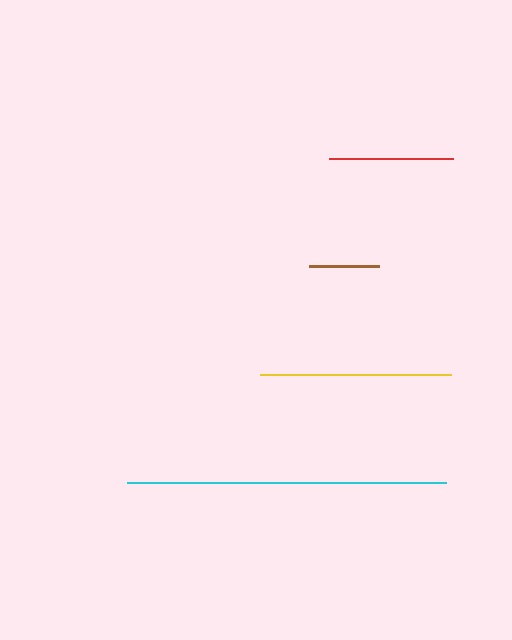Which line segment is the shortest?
The brown line is the shortest at approximately 70 pixels.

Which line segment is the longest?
The cyan line is the longest at approximately 320 pixels.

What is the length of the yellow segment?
The yellow segment is approximately 192 pixels long.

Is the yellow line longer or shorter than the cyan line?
The cyan line is longer than the yellow line.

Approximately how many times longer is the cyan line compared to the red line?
The cyan line is approximately 2.6 times the length of the red line.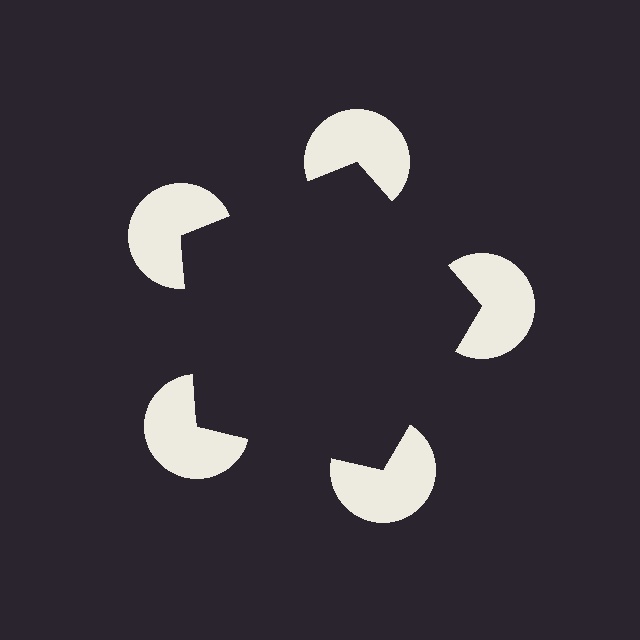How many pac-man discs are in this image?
There are 5 — one at each vertex of the illusory pentagon.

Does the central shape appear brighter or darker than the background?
It typically appears slightly darker than the background, even though no actual brightness change is drawn.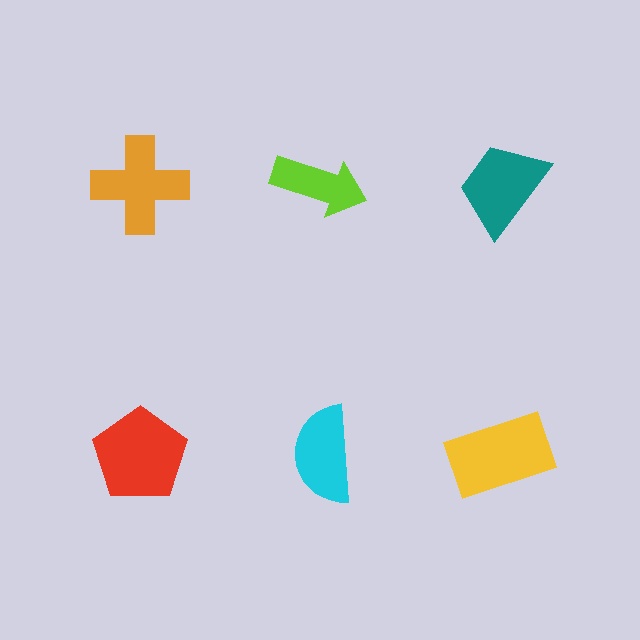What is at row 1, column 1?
An orange cross.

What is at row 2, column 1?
A red pentagon.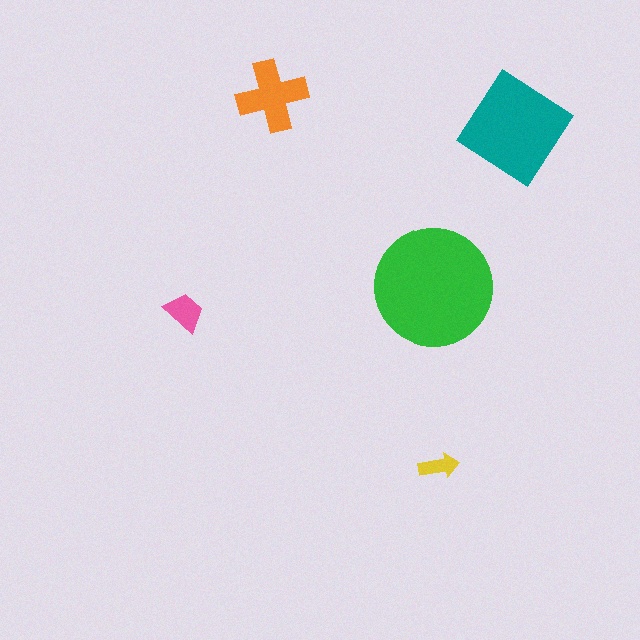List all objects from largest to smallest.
The green circle, the teal diamond, the orange cross, the pink trapezoid, the yellow arrow.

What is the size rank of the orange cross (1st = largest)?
3rd.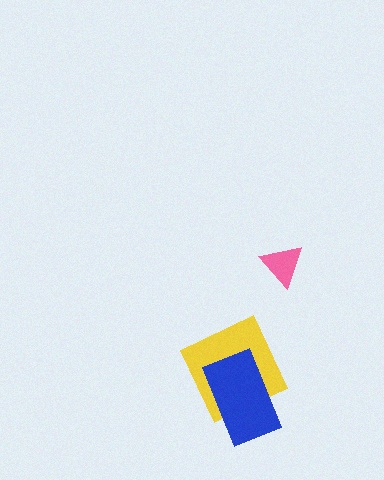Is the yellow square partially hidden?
Yes, it is partially covered by another shape.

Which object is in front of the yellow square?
The blue rectangle is in front of the yellow square.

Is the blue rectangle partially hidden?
No, no other shape covers it.